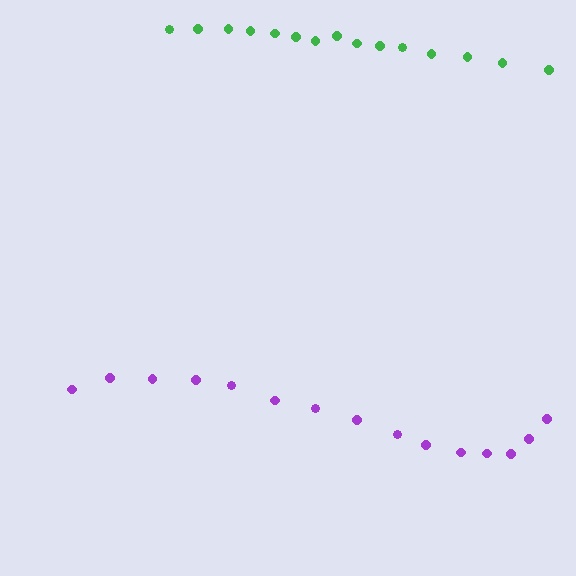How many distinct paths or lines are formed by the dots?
There are 2 distinct paths.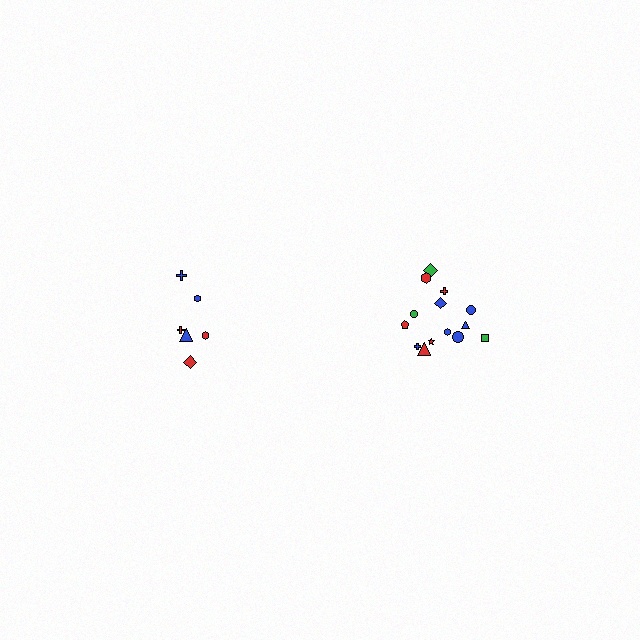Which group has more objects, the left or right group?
The right group.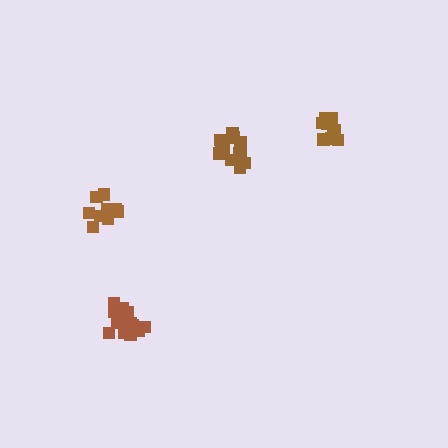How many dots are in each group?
Group 1: 9 dots, Group 2: 9 dots, Group 3: 14 dots, Group 4: 15 dots (47 total).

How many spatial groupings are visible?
There are 4 spatial groupings.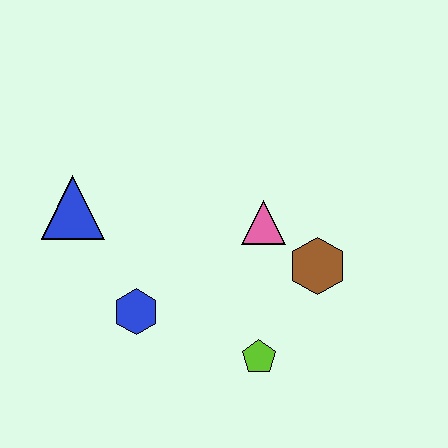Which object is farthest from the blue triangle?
The brown hexagon is farthest from the blue triangle.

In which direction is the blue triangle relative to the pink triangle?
The blue triangle is to the left of the pink triangle.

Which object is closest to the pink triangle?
The brown hexagon is closest to the pink triangle.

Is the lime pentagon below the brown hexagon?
Yes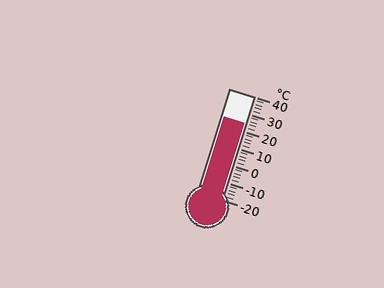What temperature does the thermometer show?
The thermometer shows approximately 24°C.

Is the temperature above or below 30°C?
The temperature is below 30°C.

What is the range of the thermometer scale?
The thermometer scale ranges from -20°C to 40°C.